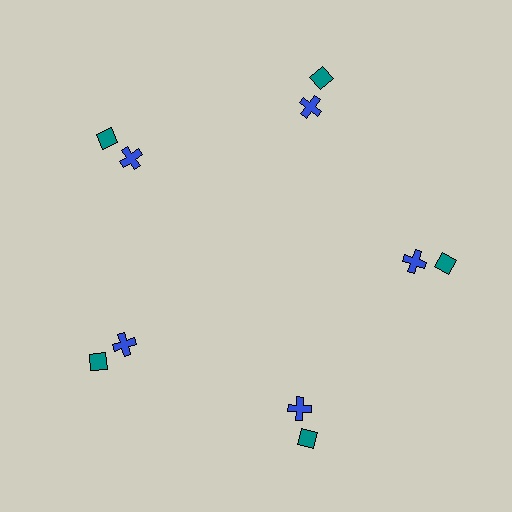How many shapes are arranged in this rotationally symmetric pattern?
There are 10 shapes, arranged in 5 groups of 2.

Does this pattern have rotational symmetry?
Yes, this pattern has 5-fold rotational symmetry. It looks the same after rotating 72 degrees around the center.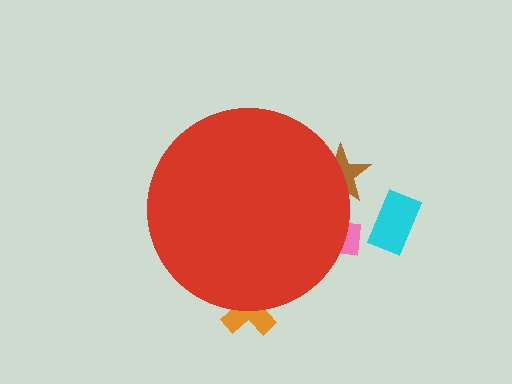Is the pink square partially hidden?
Yes, the pink square is partially hidden behind the red circle.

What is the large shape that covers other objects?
A red circle.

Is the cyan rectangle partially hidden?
No, the cyan rectangle is fully visible.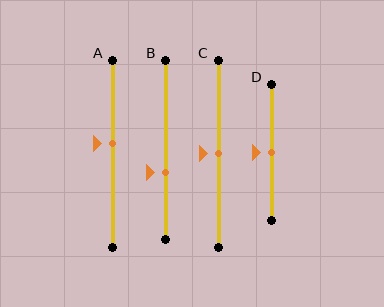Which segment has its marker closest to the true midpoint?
Segment C has its marker closest to the true midpoint.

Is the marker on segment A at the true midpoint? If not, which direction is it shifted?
No, the marker on segment A is shifted upward by about 5% of the segment length.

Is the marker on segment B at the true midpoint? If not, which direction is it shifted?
No, the marker on segment B is shifted downward by about 13% of the segment length.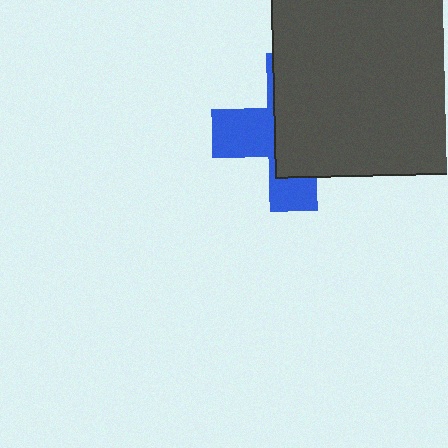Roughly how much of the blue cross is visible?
A small part of it is visible (roughly 39%).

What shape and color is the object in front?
The object in front is a dark gray square.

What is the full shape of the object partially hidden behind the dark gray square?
The partially hidden object is a blue cross.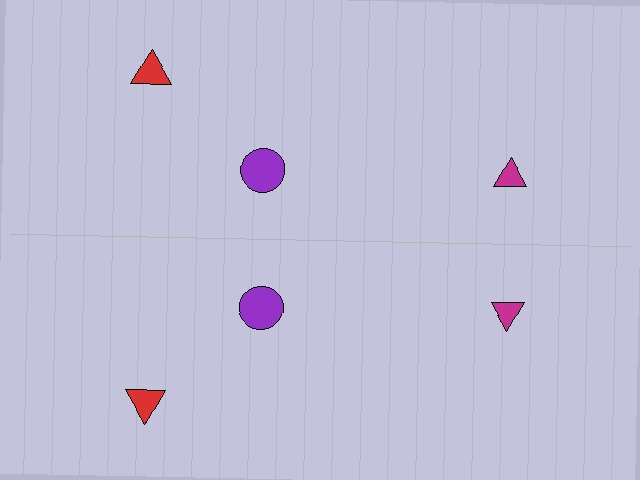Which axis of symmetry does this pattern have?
The pattern has a horizontal axis of symmetry running through the center of the image.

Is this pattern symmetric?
Yes, this pattern has bilateral (reflection) symmetry.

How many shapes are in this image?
There are 6 shapes in this image.